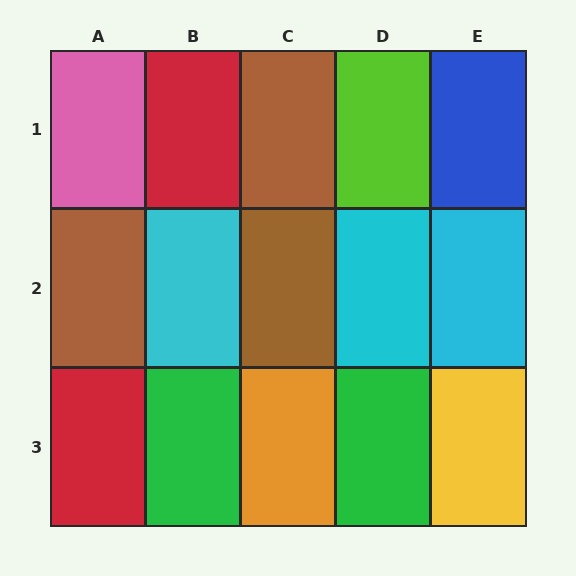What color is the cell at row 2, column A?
Brown.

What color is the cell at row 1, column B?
Red.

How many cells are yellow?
1 cell is yellow.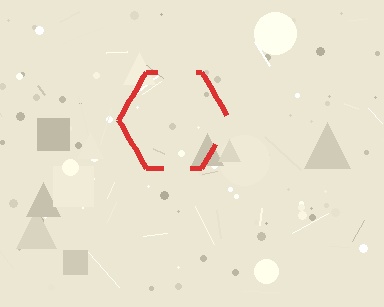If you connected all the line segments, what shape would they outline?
They would outline a hexagon.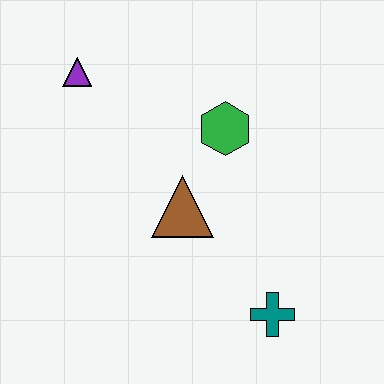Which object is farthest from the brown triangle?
The purple triangle is farthest from the brown triangle.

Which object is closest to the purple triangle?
The green hexagon is closest to the purple triangle.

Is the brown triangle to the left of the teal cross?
Yes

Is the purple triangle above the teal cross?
Yes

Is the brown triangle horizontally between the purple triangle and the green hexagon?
Yes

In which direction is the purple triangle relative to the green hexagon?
The purple triangle is to the left of the green hexagon.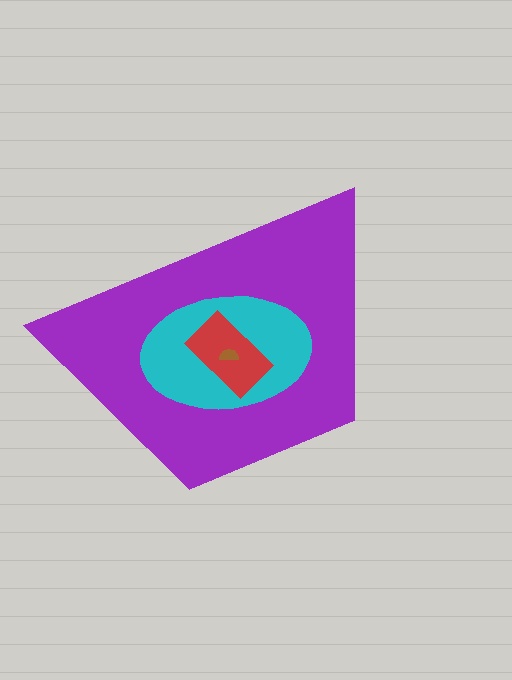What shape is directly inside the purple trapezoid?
The cyan ellipse.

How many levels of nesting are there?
4.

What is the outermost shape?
The purple trapezoid.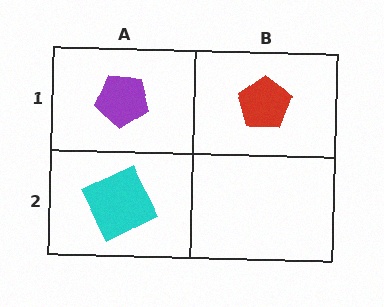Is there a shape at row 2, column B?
No, that cell is empty.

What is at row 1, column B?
A red pentagon.